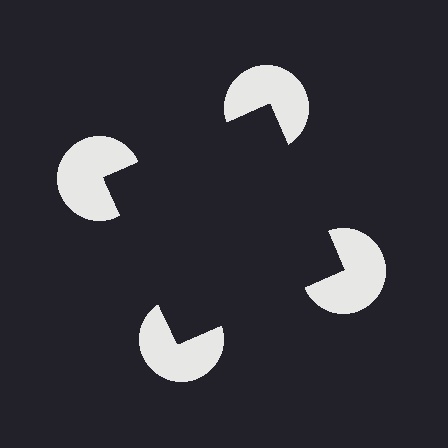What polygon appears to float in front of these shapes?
An illusory square — its edges are inferred from the aligned wedge cuts in the pac-man discs, not physically drawn.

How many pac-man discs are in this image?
There are 4 — one at each vertex of the illusory square.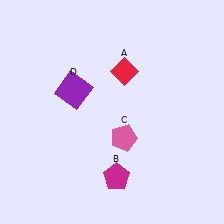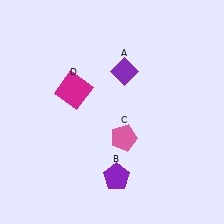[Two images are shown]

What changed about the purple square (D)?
In Image 1, D is purple. In Image 2, it changed to magenta.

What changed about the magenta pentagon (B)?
In Image 1, B is magenta. In Image 2, it changed to purple.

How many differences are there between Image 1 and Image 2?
There are 3 differences between the two images.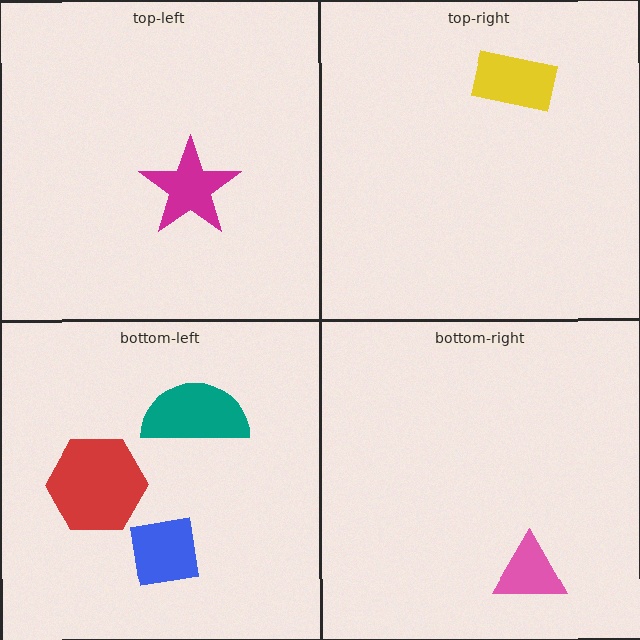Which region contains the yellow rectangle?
The top-right region.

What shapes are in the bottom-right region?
The pink triangle.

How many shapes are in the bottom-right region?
1.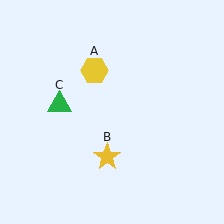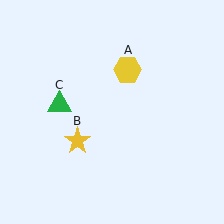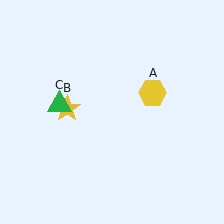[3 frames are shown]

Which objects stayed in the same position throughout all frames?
Green triangle (object C) remained stationary.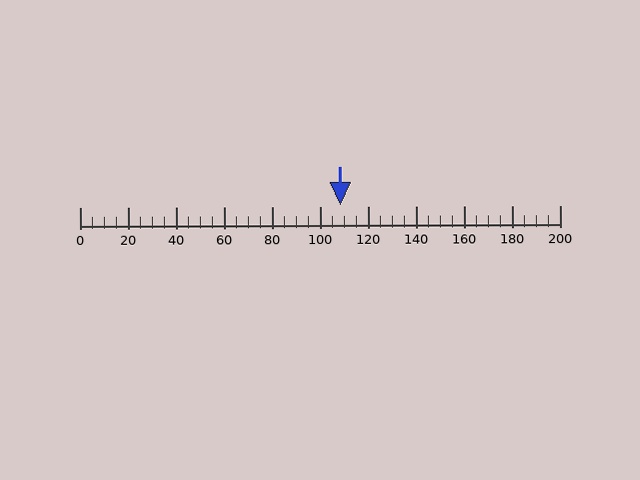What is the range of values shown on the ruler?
The ruler shows values from 0 to 200.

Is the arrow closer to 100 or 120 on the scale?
The arrow is closer to 100.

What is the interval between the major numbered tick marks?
The major tick marks are spaced 20 units apart.